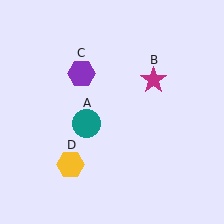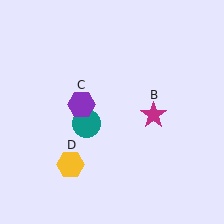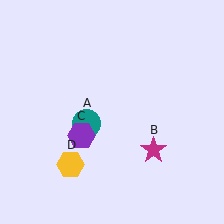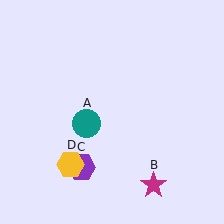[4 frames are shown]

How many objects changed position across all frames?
2 objects changed position: magenta star (object B), purple hexagon (object C).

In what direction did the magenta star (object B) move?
The magenta star (object B) moved down.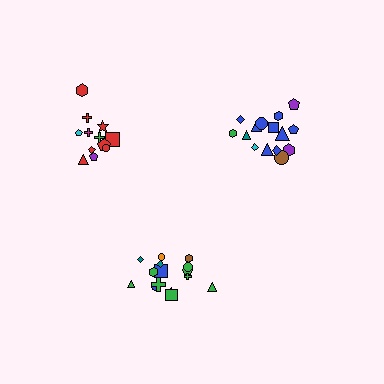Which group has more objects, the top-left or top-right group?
The top-right group.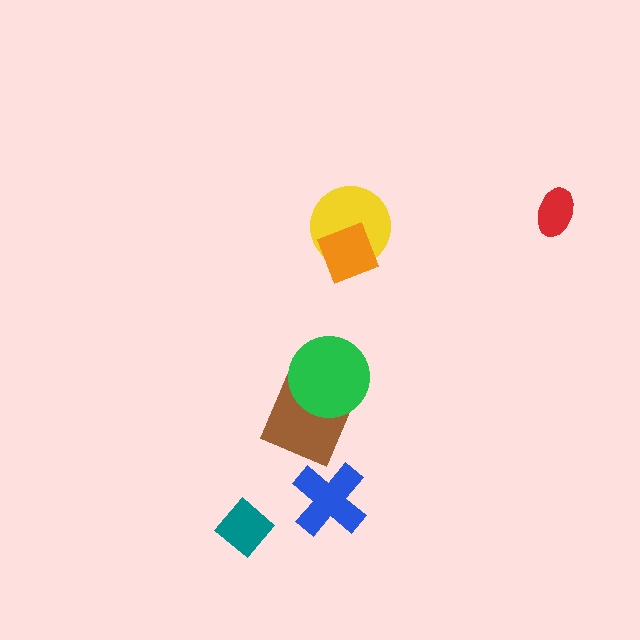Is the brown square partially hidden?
Yes, it is partially covered by another shape.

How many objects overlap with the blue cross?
0 objects overlap with the blue cross.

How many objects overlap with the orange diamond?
1 object overlaps with the orange diamond.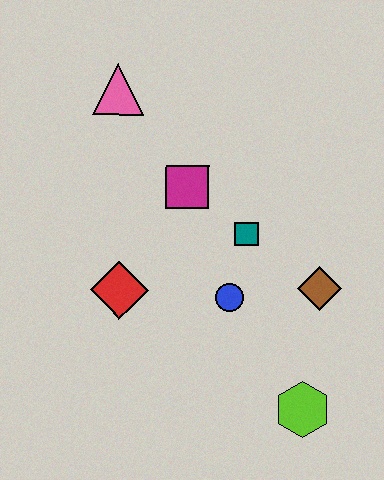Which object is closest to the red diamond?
The blue circle is closest to the red diamond.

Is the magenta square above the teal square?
Yes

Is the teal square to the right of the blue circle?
Yes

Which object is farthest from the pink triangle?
The lime hexagon is farthest from the pink triangle.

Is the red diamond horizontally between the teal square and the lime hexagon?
No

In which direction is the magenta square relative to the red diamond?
The magenta square is above the red diamond.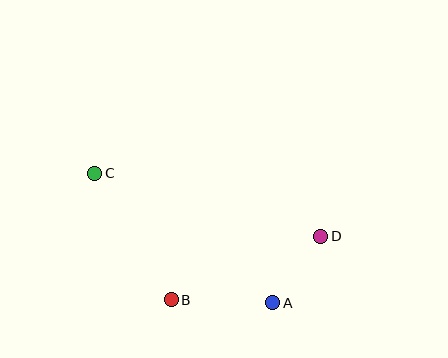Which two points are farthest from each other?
Points C and D are farthest from each other.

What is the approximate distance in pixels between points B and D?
The distance between B and D is approximately 162 pixels.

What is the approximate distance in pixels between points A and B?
The distance between A and B is approximately 101 pixels.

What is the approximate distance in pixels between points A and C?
The distance between A and C is approximately 220 pixels.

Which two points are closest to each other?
Points A and D are closest to each other.